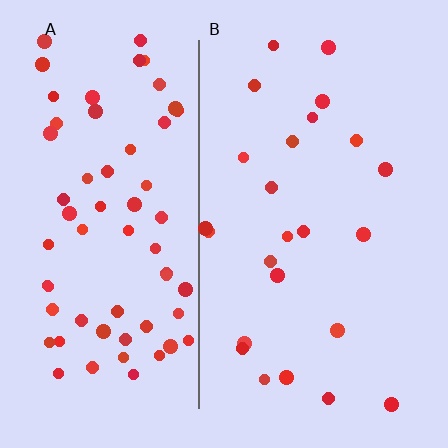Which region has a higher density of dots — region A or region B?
A (the left).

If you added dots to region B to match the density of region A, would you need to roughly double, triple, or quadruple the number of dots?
Approximately triple.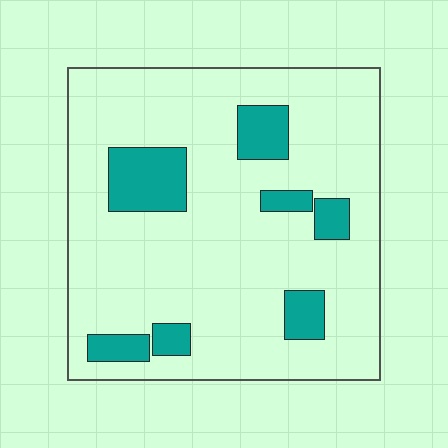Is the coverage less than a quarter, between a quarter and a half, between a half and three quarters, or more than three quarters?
Less than a quarter.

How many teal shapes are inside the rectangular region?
7.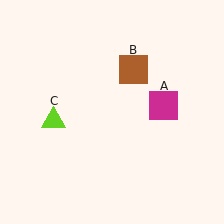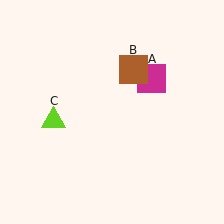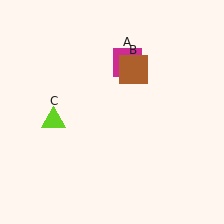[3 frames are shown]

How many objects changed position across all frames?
1 object changed position: magenta square (object A).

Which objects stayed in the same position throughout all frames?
Brown square (object B) and lime triangle (object C) remained stationary.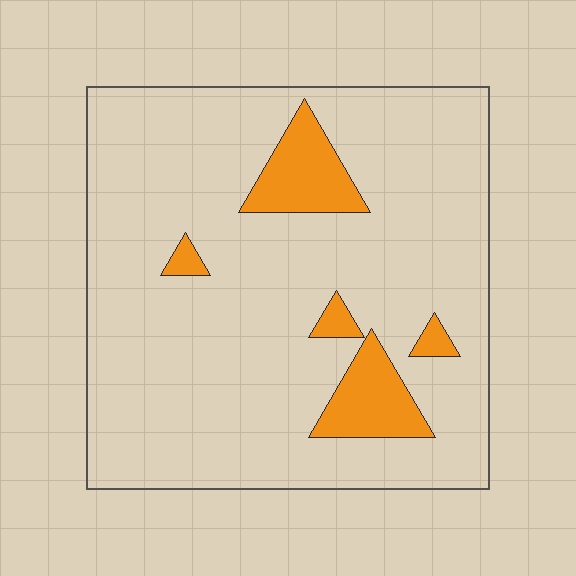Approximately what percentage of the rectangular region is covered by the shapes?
Approximately 10%.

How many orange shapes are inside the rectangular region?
5.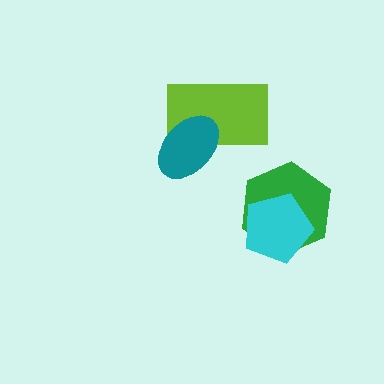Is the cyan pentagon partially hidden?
No, no other shape covers it.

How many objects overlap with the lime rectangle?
1 object overlaps with the lime rectangle.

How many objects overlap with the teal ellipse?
1 object overlaps with the teal ellipse.